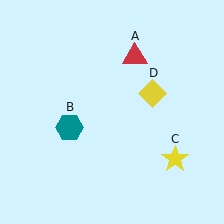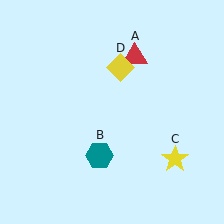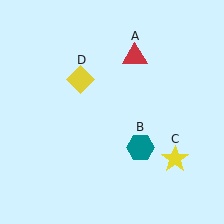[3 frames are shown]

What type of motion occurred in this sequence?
The teal hexagon (object B), yellow diamond (object D) rotated counterclockwise around the center of the scene.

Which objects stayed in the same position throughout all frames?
Red triangle (object A) and yellow star (object C) remained stationary.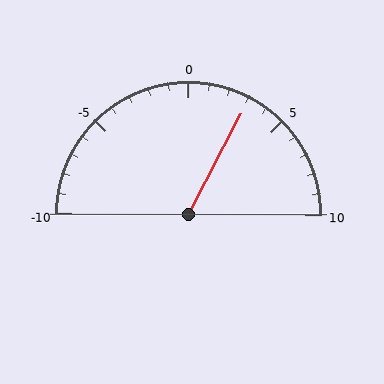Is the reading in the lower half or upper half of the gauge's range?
The reading is in the upper half of the range (-10 to 10).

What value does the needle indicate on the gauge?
The needle indicates approximately 3.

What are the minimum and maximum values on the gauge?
The gauge ranges from -10 to 10.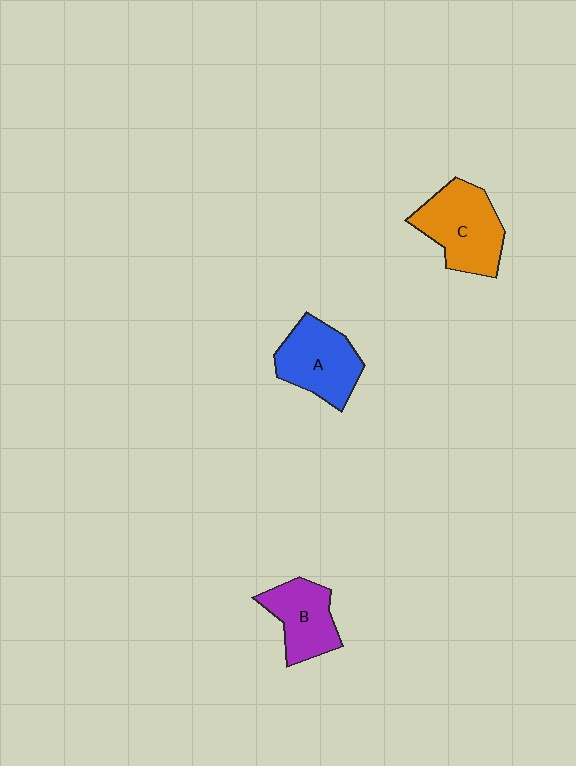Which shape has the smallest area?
Shape B (purple).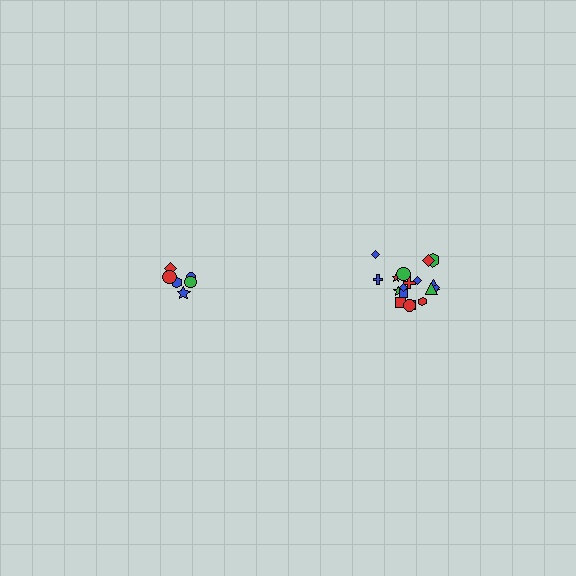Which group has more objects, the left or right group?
The right group.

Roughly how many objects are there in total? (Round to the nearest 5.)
Roughly 25 objects in total.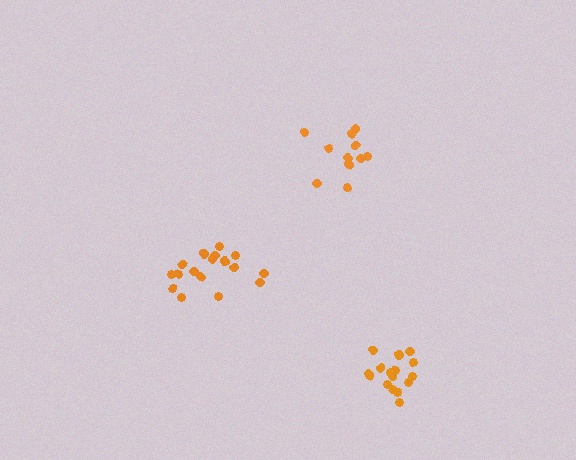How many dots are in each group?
Group 1: 16 dots, Group 2: 11 dots, Group 3: 17 dots (44 total).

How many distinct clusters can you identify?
There are 3 distinct clusters.